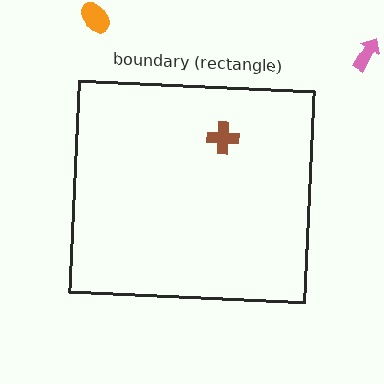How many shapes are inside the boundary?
1 inside, 2 outside.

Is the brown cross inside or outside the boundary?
Inside.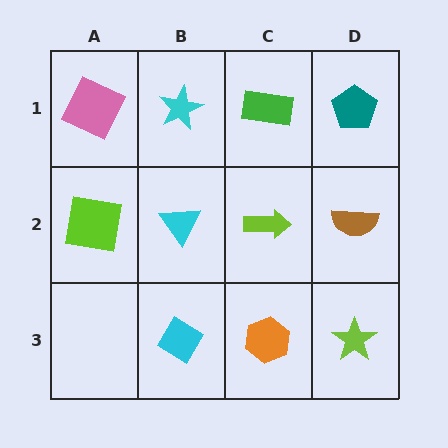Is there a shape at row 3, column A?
No, that cell is empty.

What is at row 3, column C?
An orange hexagon.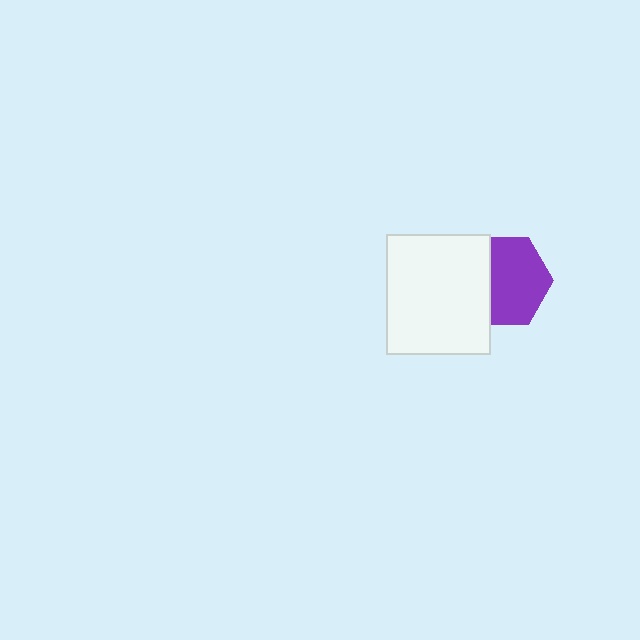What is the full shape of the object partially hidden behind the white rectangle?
The partially hidden object is a purple hexagon.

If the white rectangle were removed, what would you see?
You would see the complete purple hexagon.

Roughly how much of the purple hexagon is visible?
Most of it is visible (roughly 66%).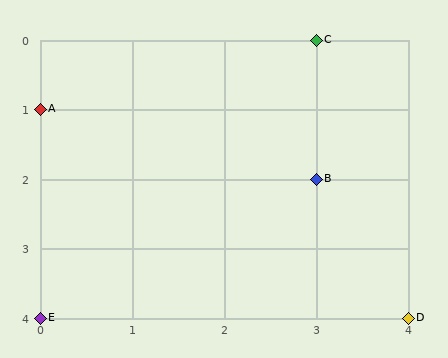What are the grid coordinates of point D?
Point D is at grid coordinates (4, 4).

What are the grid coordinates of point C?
Point C is at grid coordinates (3, 0).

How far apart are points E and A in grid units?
Points E and A are 3 rows apart.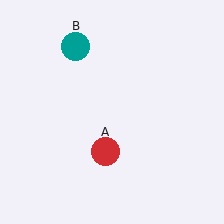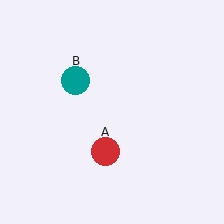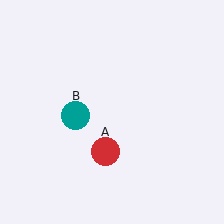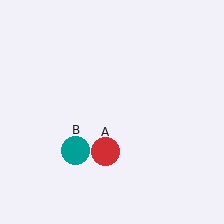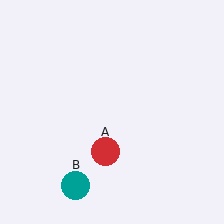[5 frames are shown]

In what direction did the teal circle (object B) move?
The teal circle (object B) moved down.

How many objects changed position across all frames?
1 object changed position: teal circle (object B).